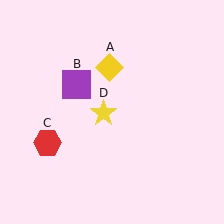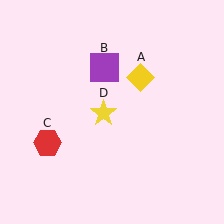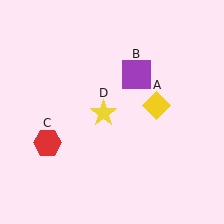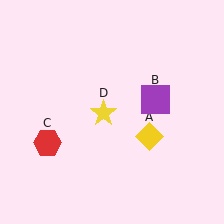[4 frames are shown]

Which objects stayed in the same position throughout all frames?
Red hexagon (object C) and yellow star (object D) remained stationary.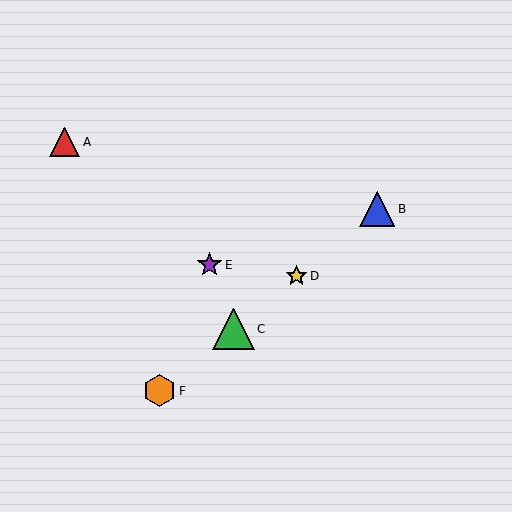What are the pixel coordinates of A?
Object A is at (65, 142).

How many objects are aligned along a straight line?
4 objects (B, C, D, F) are aligned along a straight line.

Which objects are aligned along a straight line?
Objects B, C, D, F are aligned along a straight line.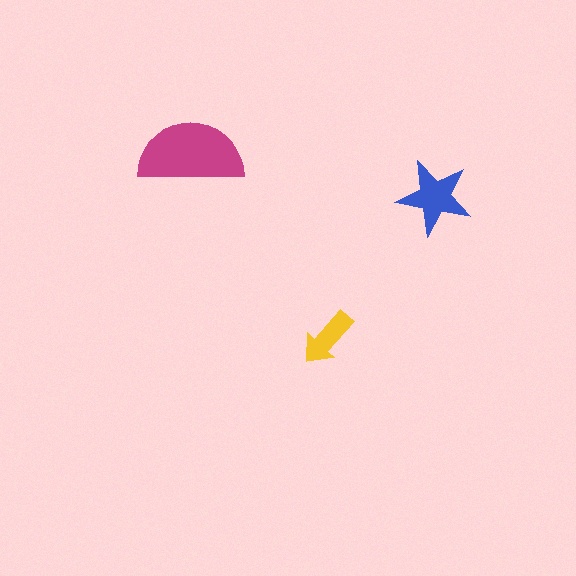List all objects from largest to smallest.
The magenta semicircle, the blue star, the yellow arrow.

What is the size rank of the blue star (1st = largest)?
2nd.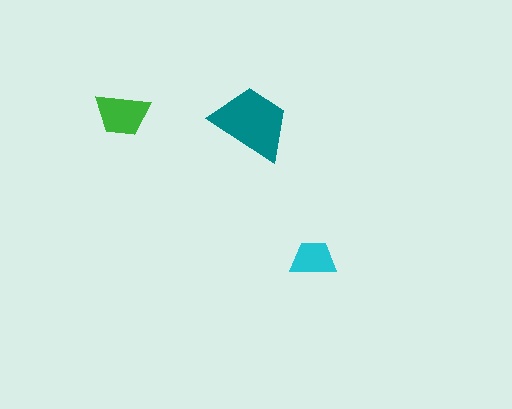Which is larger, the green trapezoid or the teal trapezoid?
The teal one.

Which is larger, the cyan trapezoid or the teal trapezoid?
The teal one.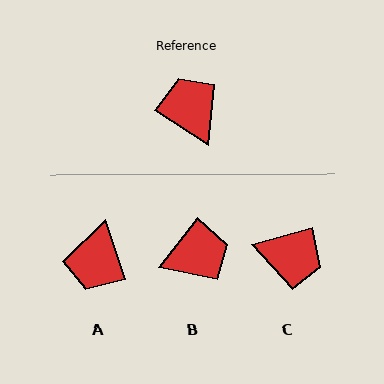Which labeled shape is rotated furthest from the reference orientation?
A, about 140 degrees away.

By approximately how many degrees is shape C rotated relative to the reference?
Approximately 132 degrees clockwise.